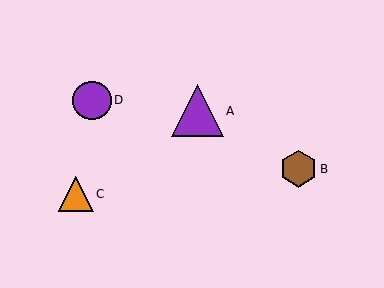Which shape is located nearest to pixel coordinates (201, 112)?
The purple triangle (labeled A) at (198, 111) is nearest to that location.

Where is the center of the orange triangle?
The center of the orange triangle is at (76, 194).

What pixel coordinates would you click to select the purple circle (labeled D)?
Click at (92, 100) to select the purple circle D.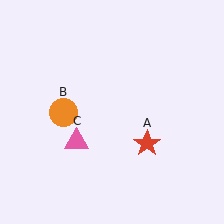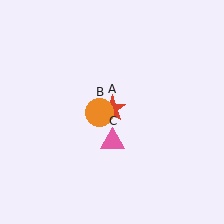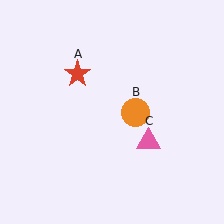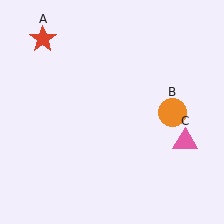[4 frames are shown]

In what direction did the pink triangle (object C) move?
The pink triangle (object C) moved right.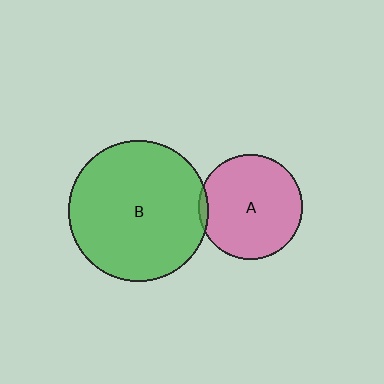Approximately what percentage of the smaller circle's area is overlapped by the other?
Approximately 5%.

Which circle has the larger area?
Circle B (green).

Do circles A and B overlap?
Yes.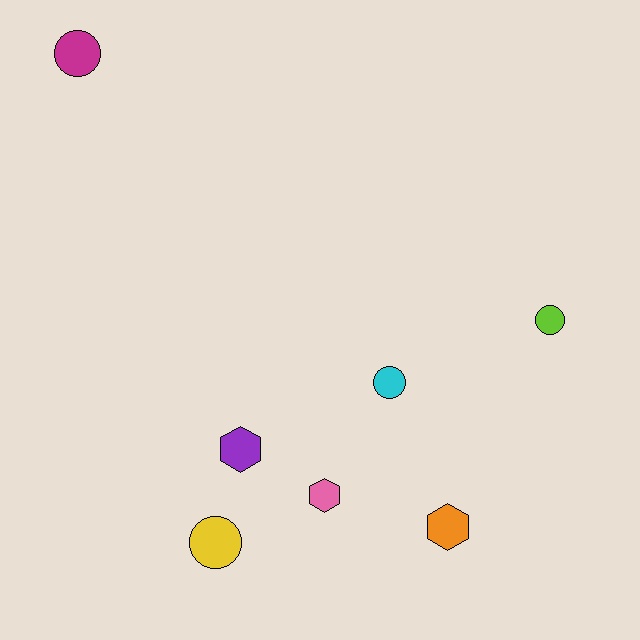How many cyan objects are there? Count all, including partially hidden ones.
There is 1 cyan object.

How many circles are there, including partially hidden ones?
There are 4 circles.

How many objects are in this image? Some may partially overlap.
There are 7 objects.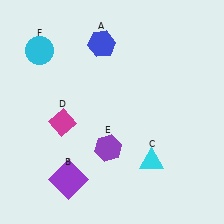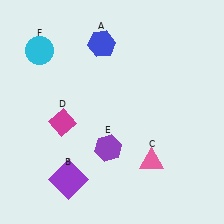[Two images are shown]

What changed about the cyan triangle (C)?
In Image 1, C is cyan. In Image 2, it changed to pink.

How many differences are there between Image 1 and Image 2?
There is 1 difference between the two images.